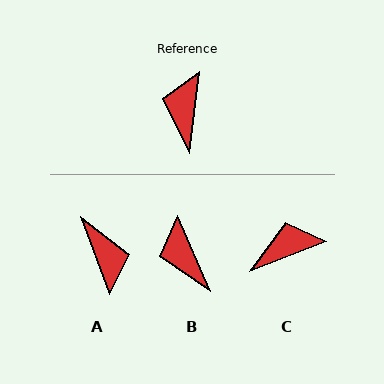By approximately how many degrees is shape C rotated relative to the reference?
Approximately 62 degrees clockwise.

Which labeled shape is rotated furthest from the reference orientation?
A, about 153 degrees away.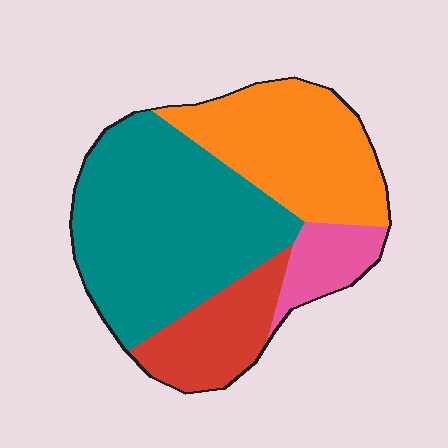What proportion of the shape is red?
Red covers roughly 15% of the shape.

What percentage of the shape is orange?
Orange covers roughly 30% of the shape.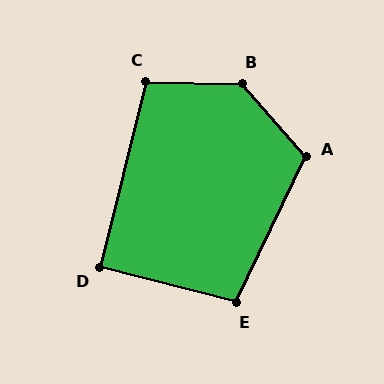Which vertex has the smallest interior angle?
D, at approximately 90 degrees.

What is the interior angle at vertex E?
Approximately 101 degrees (obtuse).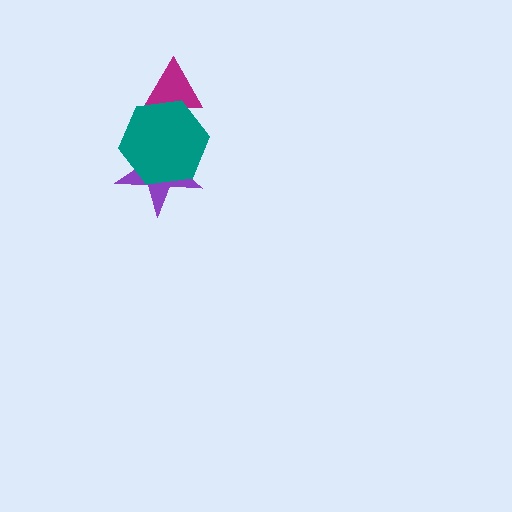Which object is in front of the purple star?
The teal hexagon is in front of the purple star.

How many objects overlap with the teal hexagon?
2 objects overlap with the teal hexagon.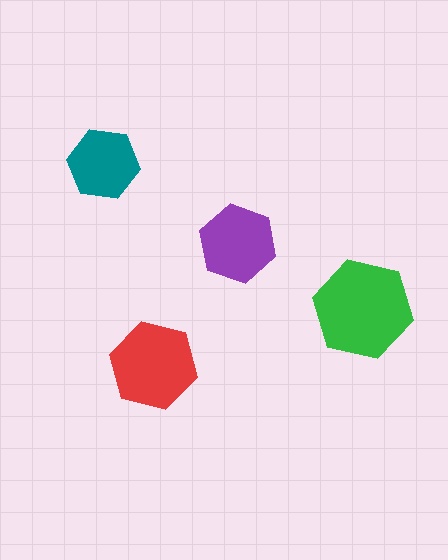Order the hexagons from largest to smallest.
the green one, the red one, the purple one, the teal one.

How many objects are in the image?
There are 4 objects in the image.